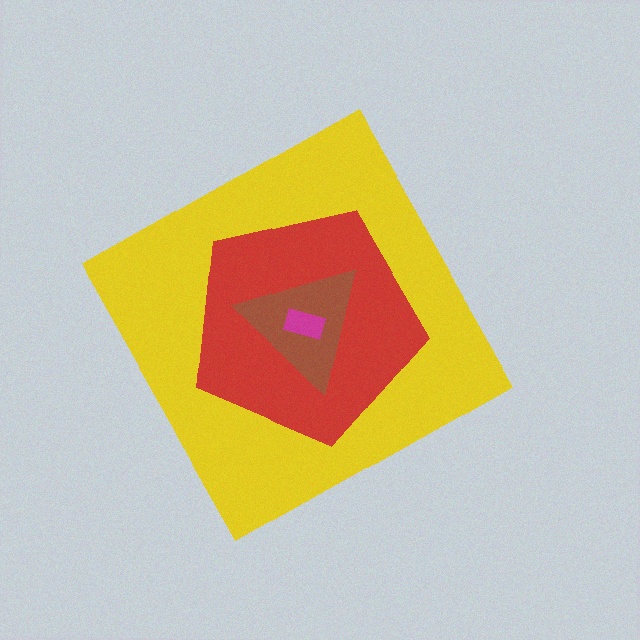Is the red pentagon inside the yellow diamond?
Yes.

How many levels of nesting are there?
4.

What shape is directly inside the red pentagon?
The brown triangle.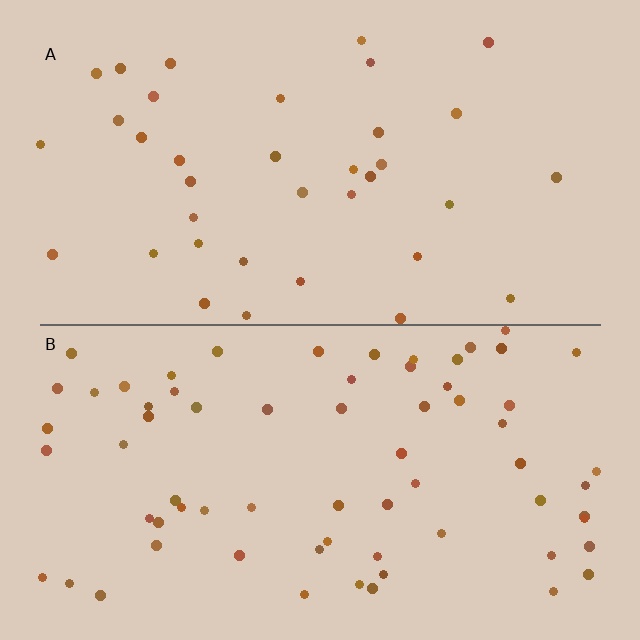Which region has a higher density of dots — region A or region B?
B (the bottom).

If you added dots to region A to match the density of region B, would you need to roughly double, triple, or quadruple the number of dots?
Approximately double.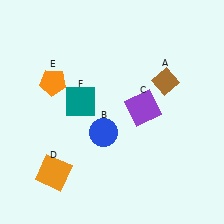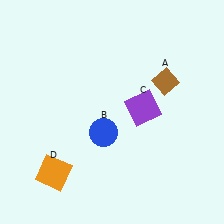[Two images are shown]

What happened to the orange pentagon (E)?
The orange pentagon (E) was removed in Image 2. It was in the top-left area of Image 1.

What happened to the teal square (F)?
The teal square (F) was removed in Image 2. It was in the top-left area of Image 1.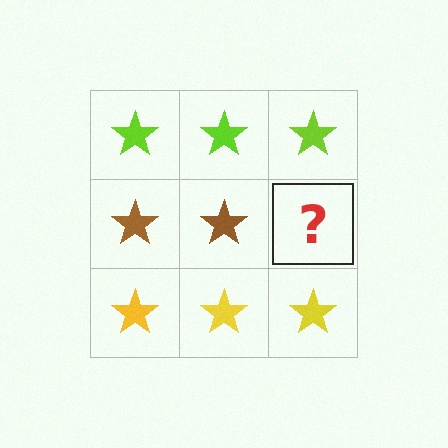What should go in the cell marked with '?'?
The missing cell should contain a brown star.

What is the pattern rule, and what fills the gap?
The rule is that each row has a consistent color. The gap should be filled with a brown star.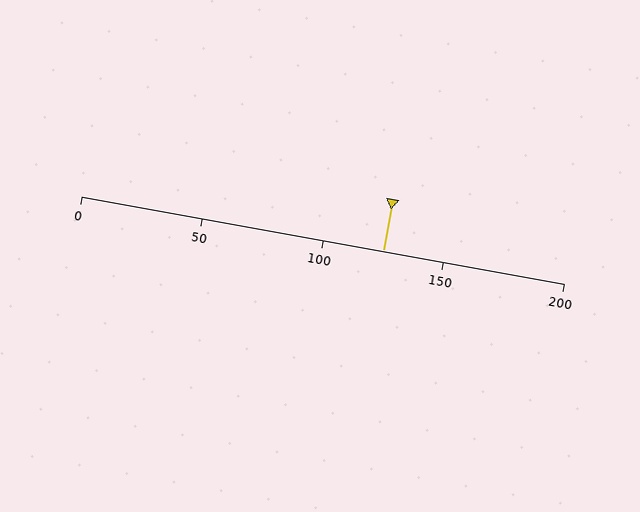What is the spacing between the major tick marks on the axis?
The major ticks are spaced 50 apart.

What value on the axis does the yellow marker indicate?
The marker indicates approximately 125.